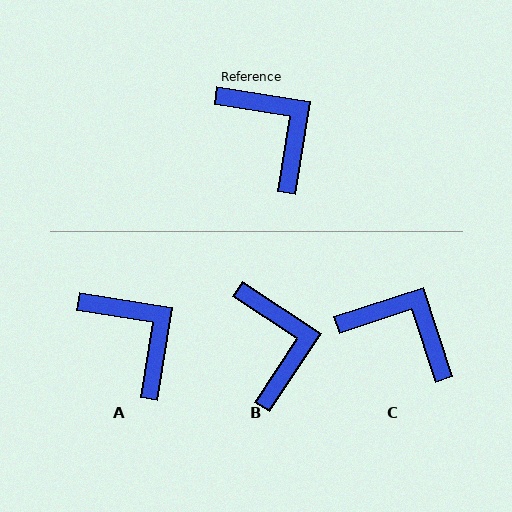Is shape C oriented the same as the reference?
No, it is off by about 27 degrees.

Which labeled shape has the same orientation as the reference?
A.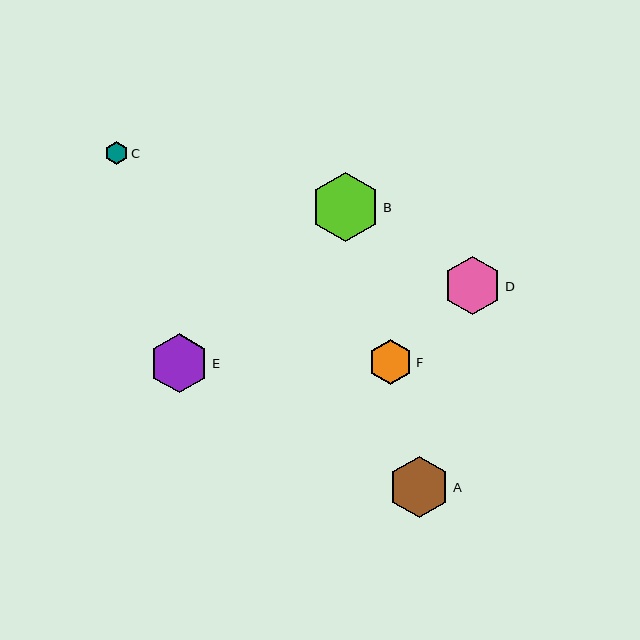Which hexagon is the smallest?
Hexagon C is the smallest with a size of approximately 23 pixels.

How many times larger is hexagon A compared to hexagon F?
Hexagon A is approximately 1.4 times the size of hexagon F.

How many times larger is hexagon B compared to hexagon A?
Hexagon B is approximately 1.1 times the size of hexagon A.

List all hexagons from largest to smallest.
From largest to smallest: B, A, E, D, F, C.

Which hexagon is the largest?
Hexagon B is the largest with a size of approximately 69 pixels.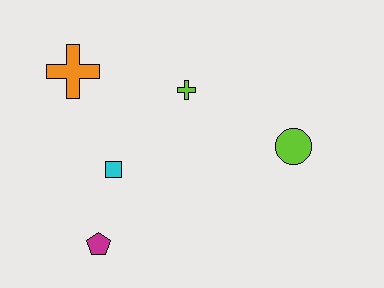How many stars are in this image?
There are no stars.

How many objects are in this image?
There are 5 objects.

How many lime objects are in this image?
There are 2 lime objects.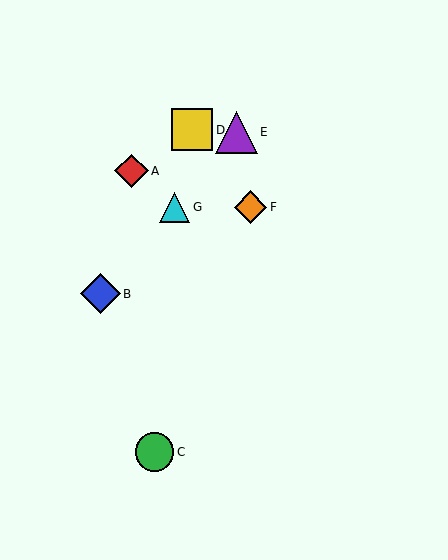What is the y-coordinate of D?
Object D is at y≈130.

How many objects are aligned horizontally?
2 objects (F, G) are aligned horizontally.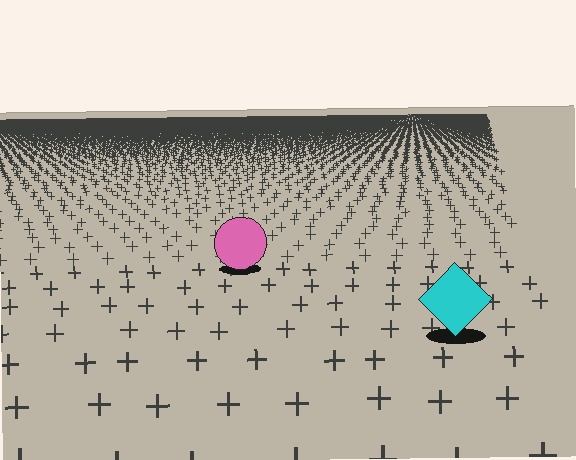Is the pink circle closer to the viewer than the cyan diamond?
No. The cyan diamond is closer — you can tell from the texture gradient: the ground texture is coarser near it.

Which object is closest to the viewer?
The cyan diamond is closest. The texture marks near it are larger and more spread out.